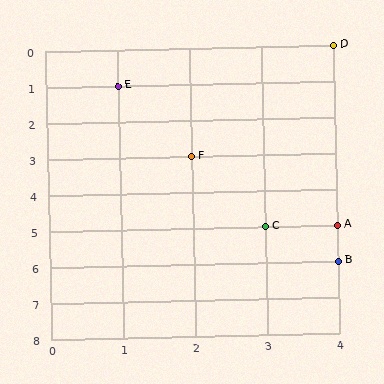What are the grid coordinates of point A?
Point A is at grid coordinates (4, 5).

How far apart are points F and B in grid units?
Points F and B are 2 columns and 3 rows apart (about 3.6 grid units diagonally).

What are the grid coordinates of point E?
Point E is at grid coordinates (1, 1).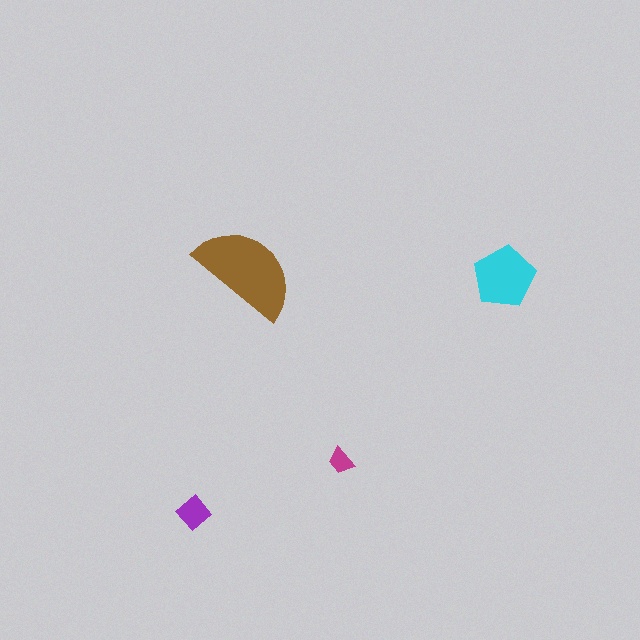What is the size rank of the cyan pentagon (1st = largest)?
2nd.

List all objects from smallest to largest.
The magenta trapezoid, the purple diamond, the cyan pentagon, the brown semicircle.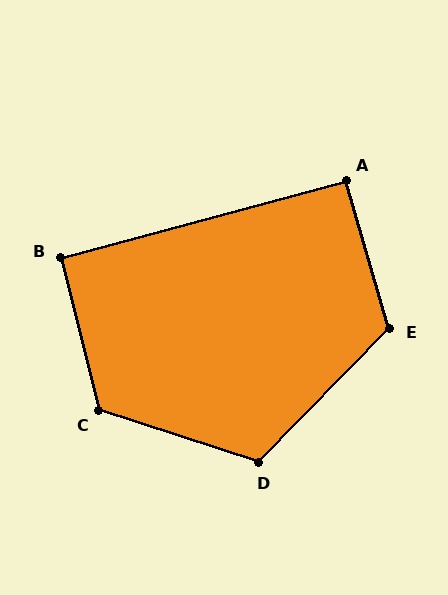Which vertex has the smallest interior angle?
B, at approximately 91 degrees.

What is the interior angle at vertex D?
Approximately 116 degrees (obtuse).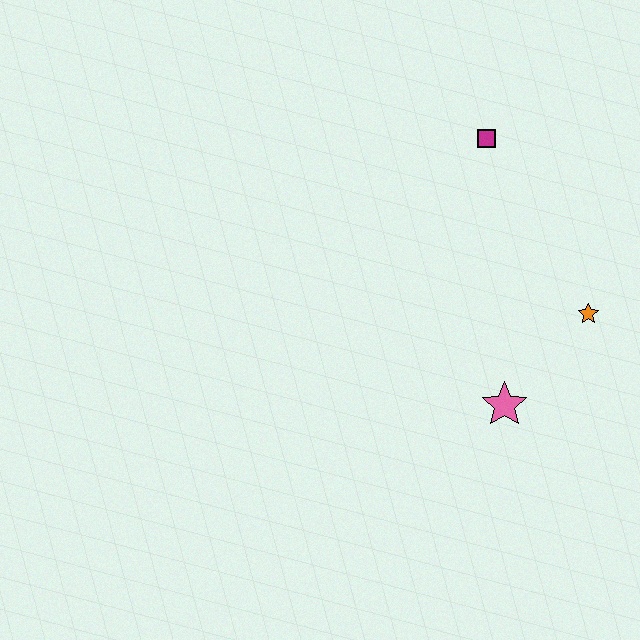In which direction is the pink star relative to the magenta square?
The pink star is below the magenta square.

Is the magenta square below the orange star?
No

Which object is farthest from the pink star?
The magenta square is farthest from the pink star.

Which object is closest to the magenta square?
The orange star is closest to the magenta square.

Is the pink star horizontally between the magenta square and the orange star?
Yes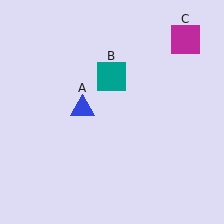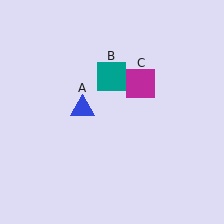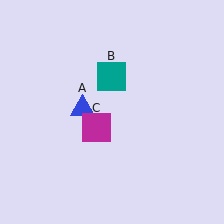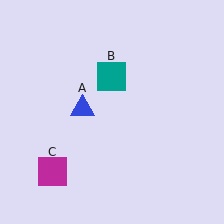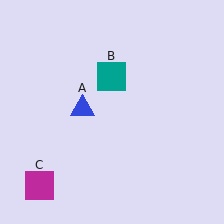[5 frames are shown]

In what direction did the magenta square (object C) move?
The magenta square (object C) moved down and to the left.